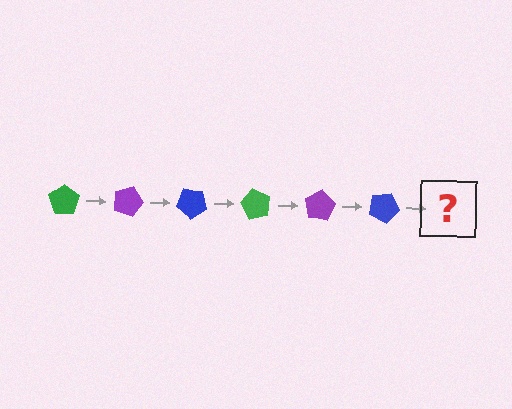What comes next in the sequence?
The next element should be a green pentagon, rotated 120 degrees from the start.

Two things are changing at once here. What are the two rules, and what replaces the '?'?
The two rules are that it rotates 20 degrees each step and the color cycles through green, purple, and blue. The '?' should be a green pentagon, rotated 120 degrees from the start.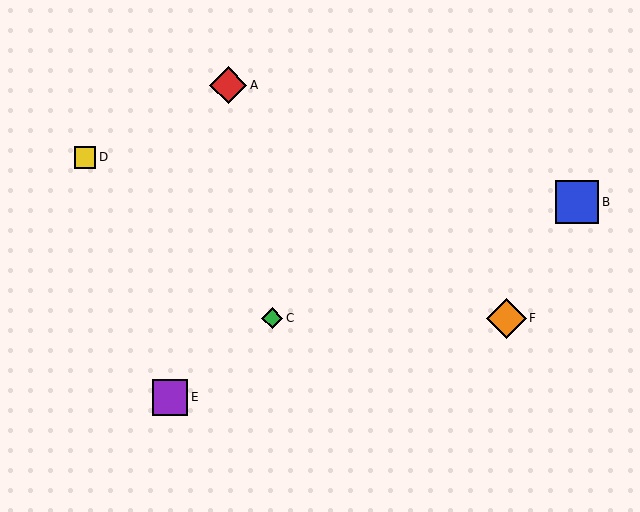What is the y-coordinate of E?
Object E is at y≈397.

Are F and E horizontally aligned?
No, F is at y≈318 and E is at y≈397.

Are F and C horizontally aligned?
Yes, both are at y≈318.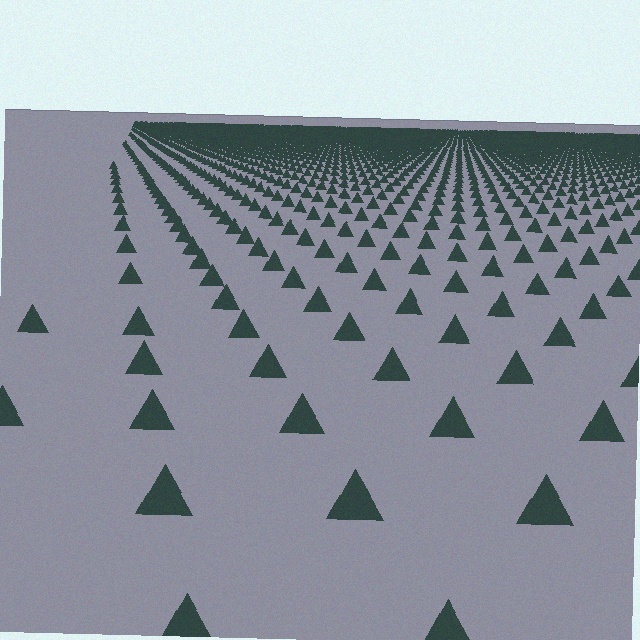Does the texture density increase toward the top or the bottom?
Density increases toward the top.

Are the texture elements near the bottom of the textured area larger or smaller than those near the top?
Larger. Near the bottom, elements are closer to the viewer and appear at a bigger on-screen size.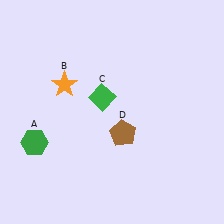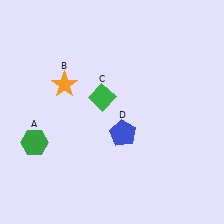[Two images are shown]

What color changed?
The pentagon (D) changed from brown in Image 1 to blue in Image 2.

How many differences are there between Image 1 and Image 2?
There is 1 difference between the two images.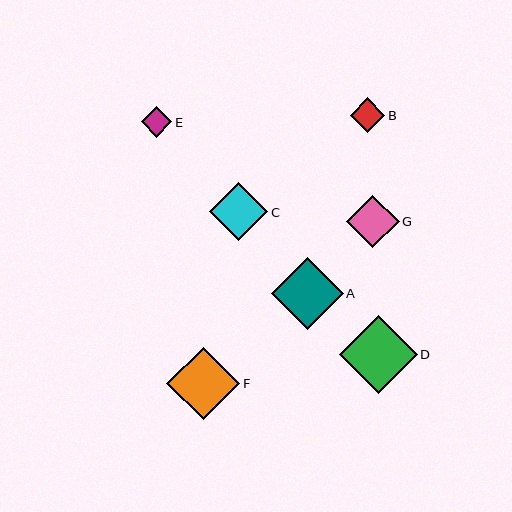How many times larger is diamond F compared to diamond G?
Diamond F is approximately 1.4 times the size of diamond G.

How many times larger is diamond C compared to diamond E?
Diamond C is approximately 1.9 times the size of diamond E.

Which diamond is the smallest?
Diamond E is the smallest with a size of approximately 31 pixels.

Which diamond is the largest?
Diamond D is the largest with a size of approximately 78 pixels.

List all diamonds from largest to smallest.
From largest to smallest: D, F, A, C, G, B, E.